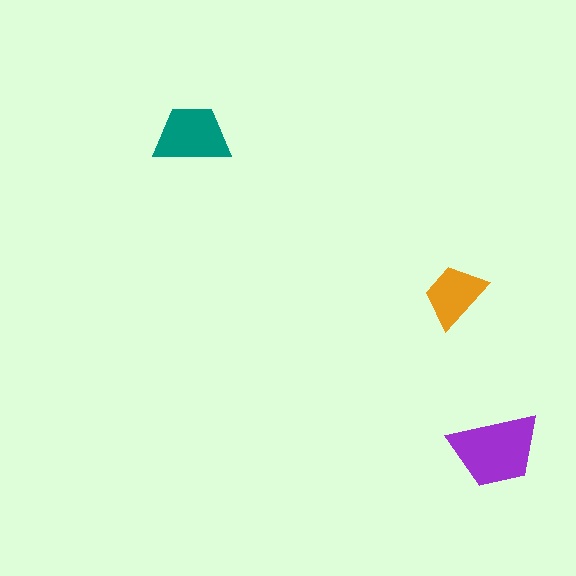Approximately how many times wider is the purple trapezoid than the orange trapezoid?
About 1.5 times wider.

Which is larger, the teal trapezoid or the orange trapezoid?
The teal one.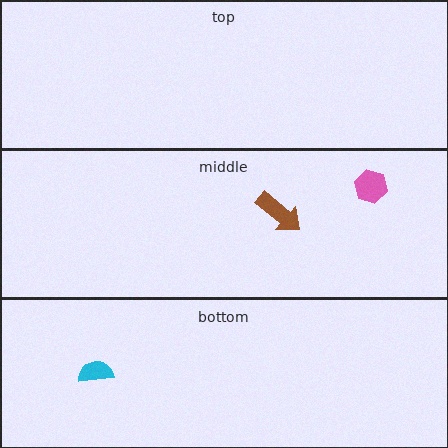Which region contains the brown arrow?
The middle region.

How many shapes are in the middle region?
2.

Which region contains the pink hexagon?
The middle region.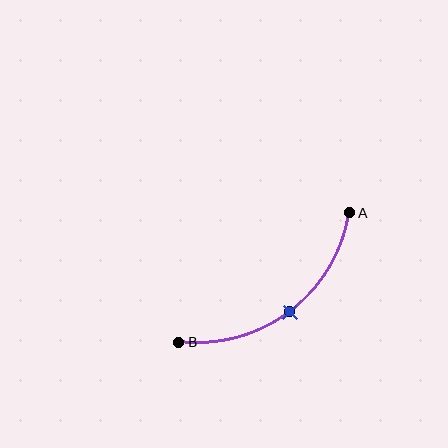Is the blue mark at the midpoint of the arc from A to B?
Yes. The blue mark lies on the arc at equal arc-length from both A and B — it is the arc midpoint.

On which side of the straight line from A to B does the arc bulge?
The arc bulges below and to the right of the straight line connecting A and B.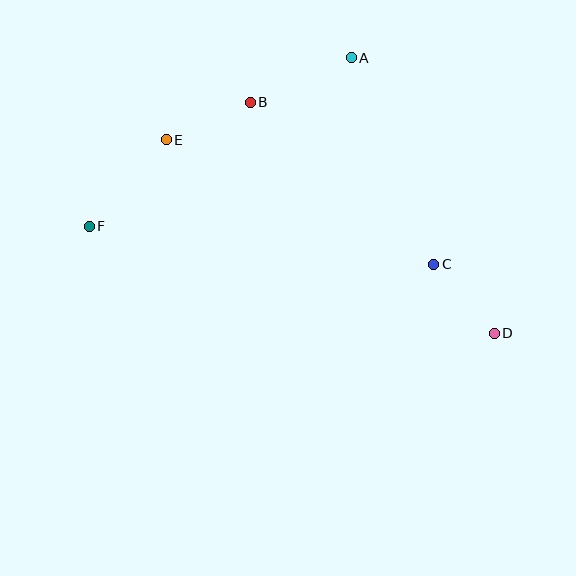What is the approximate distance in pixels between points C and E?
The distance between C and E is approximately 295 pixels.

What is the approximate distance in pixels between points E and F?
The distance between E and F is approximately 116 pixels.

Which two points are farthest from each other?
Points D and F are farthest from each other.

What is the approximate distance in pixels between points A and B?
The distance between A and B is approximately 110 pixels.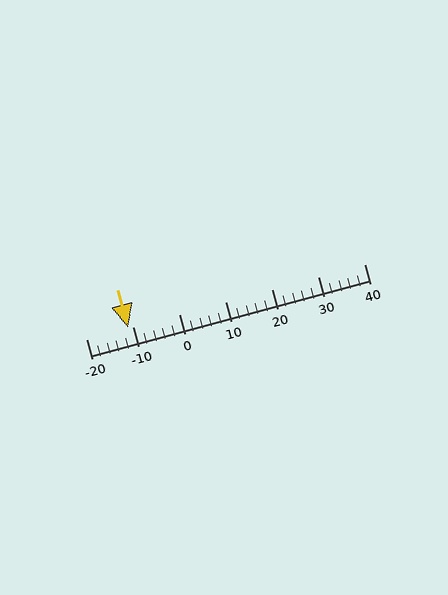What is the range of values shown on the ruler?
The ruler shows values from -20 to 40.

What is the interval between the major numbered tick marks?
The major tick marks are spaced 10 units apart.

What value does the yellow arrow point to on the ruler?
The yellow arrow points to approximately -11.